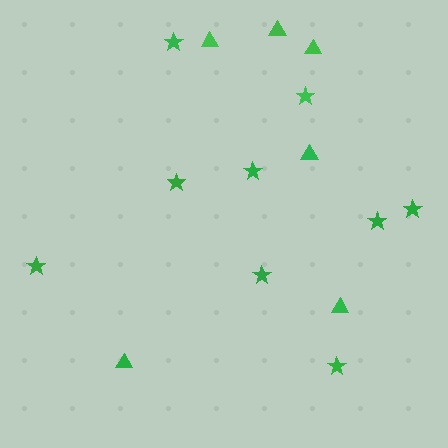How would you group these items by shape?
There are 2 groups: one group of stars (9) and one group of triangles (6).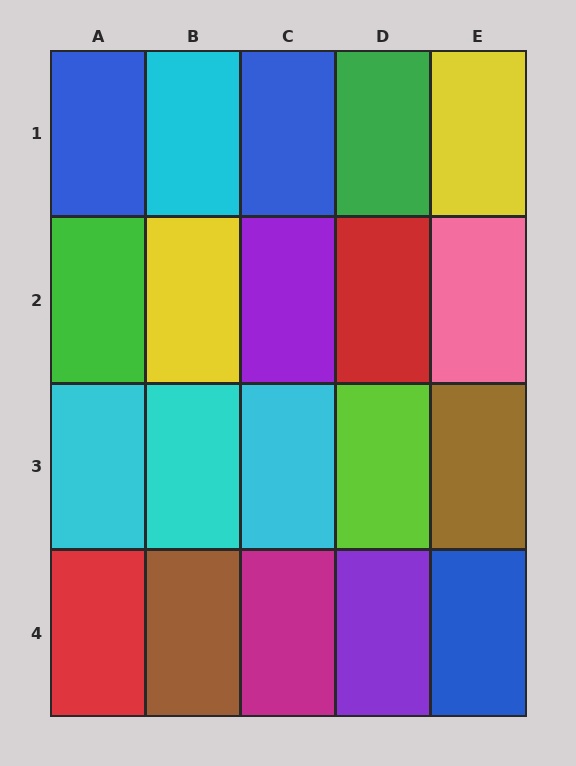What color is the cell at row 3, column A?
Cyan.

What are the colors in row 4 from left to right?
Red, brown, magenta, purple, blue.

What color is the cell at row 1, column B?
Cyan.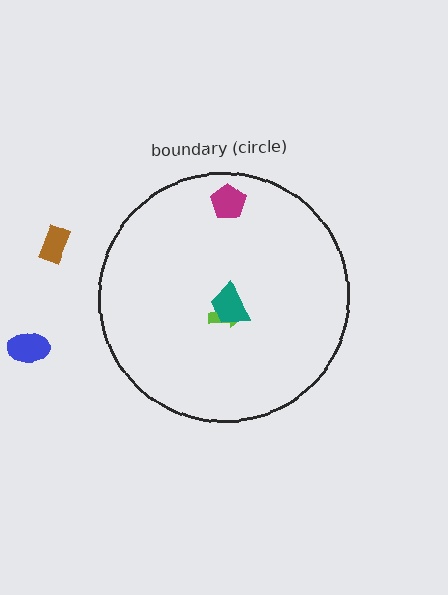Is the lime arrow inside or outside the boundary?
Inside.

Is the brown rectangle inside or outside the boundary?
Outside.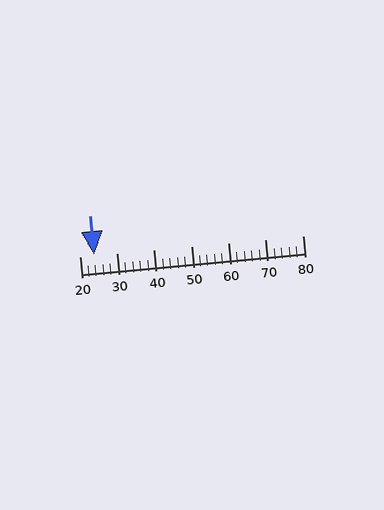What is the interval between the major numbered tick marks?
The major tick marks are spaced 10 units apart.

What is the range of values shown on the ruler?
The ruler shows values from 20 to 80.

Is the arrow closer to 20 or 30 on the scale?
The arrow is closer to 20.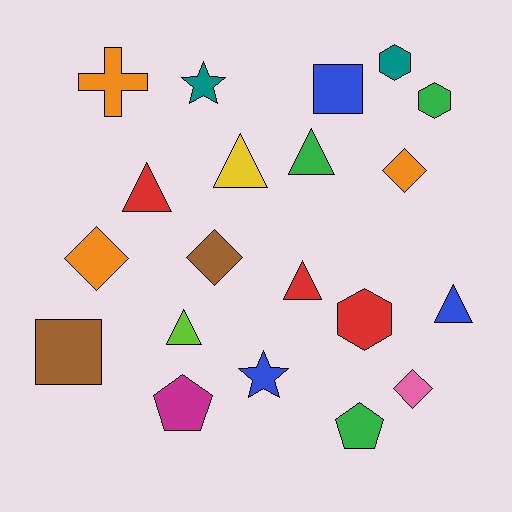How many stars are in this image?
There are 2 stars.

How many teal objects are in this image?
There are 2 teal objects.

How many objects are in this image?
There are 20 objects.